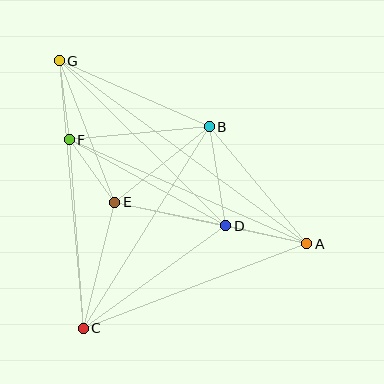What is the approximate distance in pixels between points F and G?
The distance between F and G is approximately 79 pixels.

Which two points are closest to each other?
Points E and F are closest to each other.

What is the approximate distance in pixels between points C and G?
The distance between C and G is approximately 268 pixels.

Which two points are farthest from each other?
Points A and G are farthest from each other.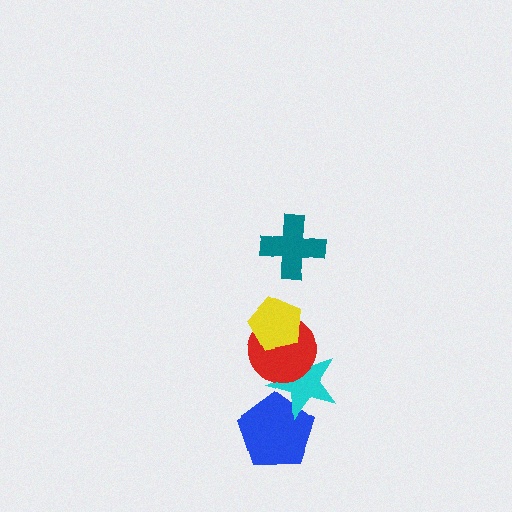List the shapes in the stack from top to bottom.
From top to bottom: the teal cross, the yellow pentagon, the red circle, the cyan star, the blue pentagon.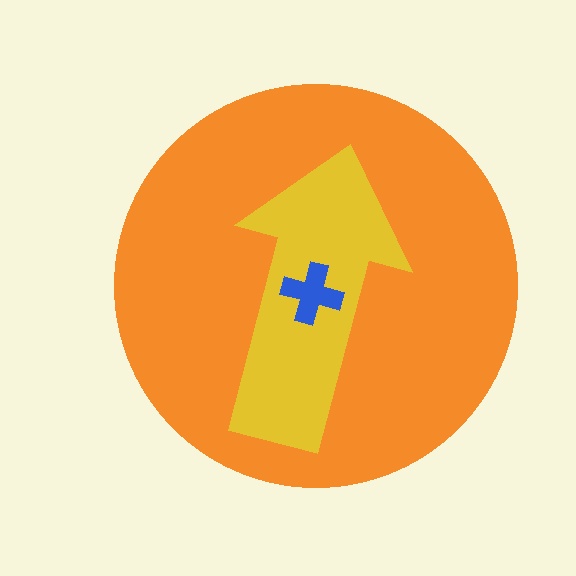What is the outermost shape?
The orange circle.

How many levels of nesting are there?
3.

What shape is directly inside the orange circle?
The yellow arrow.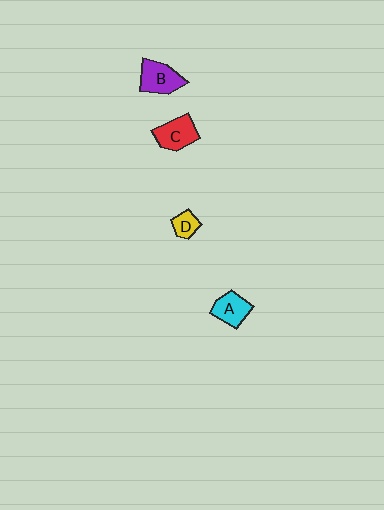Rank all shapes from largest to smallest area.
From largest to smallest: B (purple), C (red), A (cyan), D (yellow).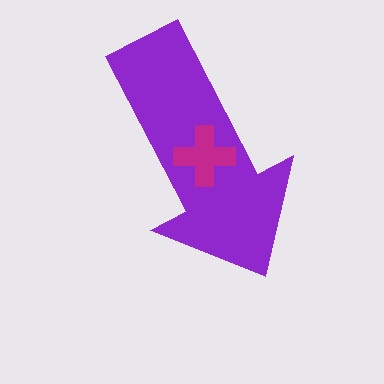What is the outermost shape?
The purple arrow.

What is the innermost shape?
The magenta cross.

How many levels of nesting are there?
2.